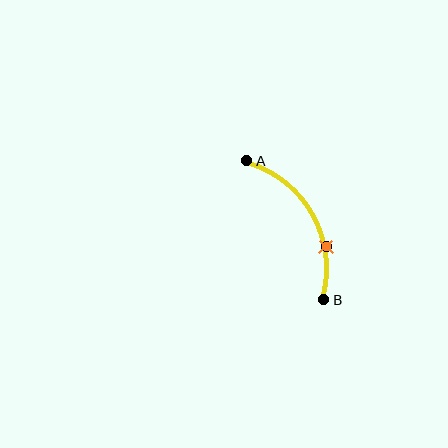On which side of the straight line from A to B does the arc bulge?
The arc bulges to the right of the straight line connecting A and B.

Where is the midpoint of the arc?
The arc midpoint is the point on the curve farthest from the straight line joining A and B. It sits to the right of that line.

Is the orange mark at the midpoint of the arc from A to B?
No. The orange mark lies on the arc but is closer to endpoint B. The arc midpoint would be at the point on the curve equidistant along the arc from both A and B.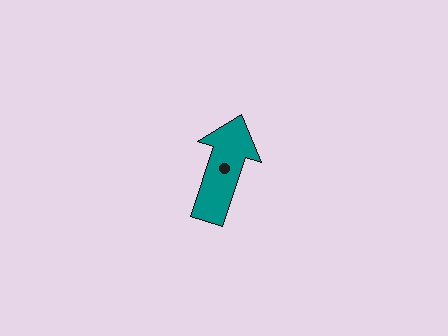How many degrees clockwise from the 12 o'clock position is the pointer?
Approximately 18 degrees.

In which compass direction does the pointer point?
North.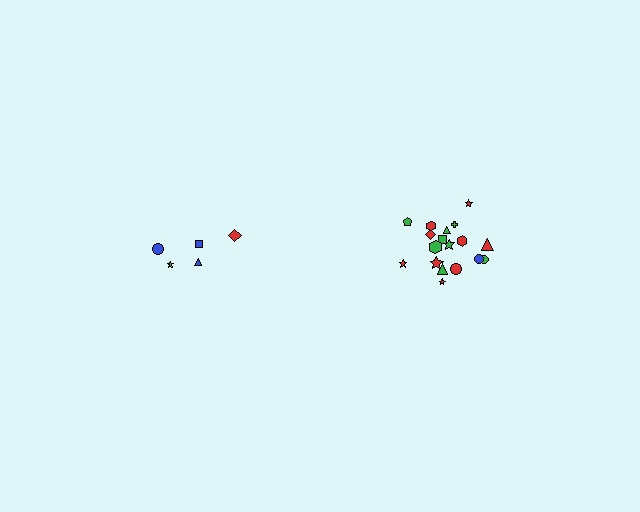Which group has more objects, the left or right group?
The right group.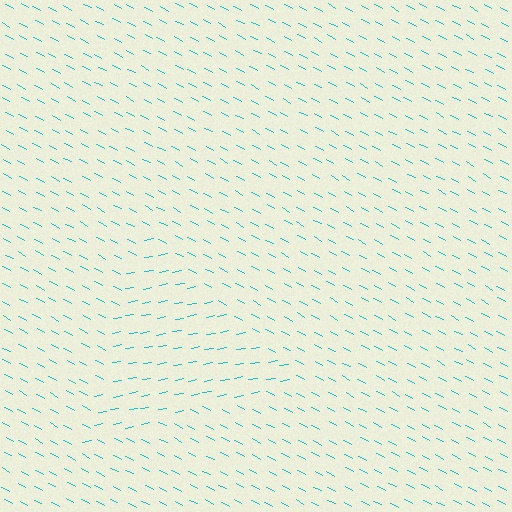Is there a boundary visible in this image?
Yes, there is a texture boundary formed by a change in line orientation.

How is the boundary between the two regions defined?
The boundary is defined purely by a change in line orientation (approximately 38 degrees difference). All lines are the same color and thickness.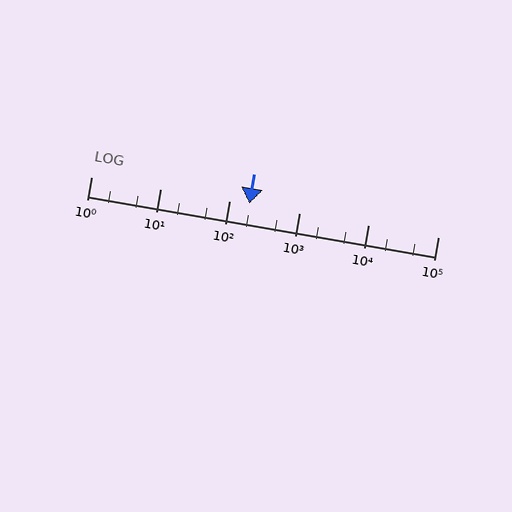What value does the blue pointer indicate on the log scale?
The pointer indicates approximately 190.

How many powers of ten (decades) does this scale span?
The scale spans 5 decades, from 1 to 100000.